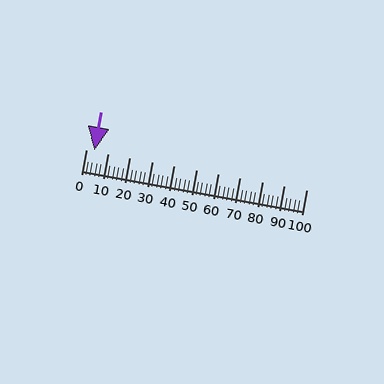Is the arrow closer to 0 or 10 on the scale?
The arrow is closer to 0.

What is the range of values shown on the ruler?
The ruler shows values from 0 to 100.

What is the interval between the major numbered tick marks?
The major tick marks are spaced 10 units apart.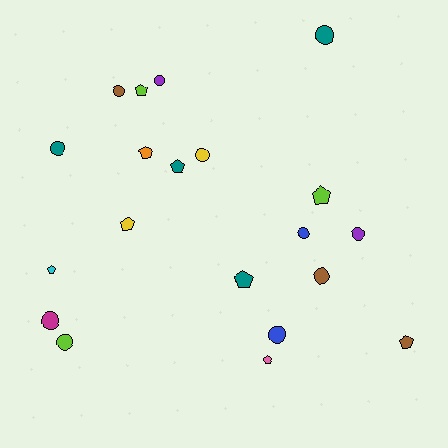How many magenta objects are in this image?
There is 1 magenta object.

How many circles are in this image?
There are 11 circles.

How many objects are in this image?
There are 20 objects.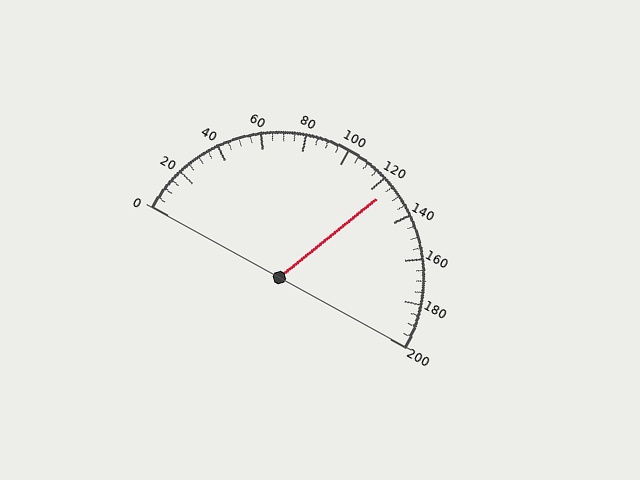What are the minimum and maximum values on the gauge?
The gauge ranges from 0 to 200.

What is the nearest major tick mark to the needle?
The nearest major tick mark is 120.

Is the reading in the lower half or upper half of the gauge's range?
The reading is in the upper half of the range (0 to 200).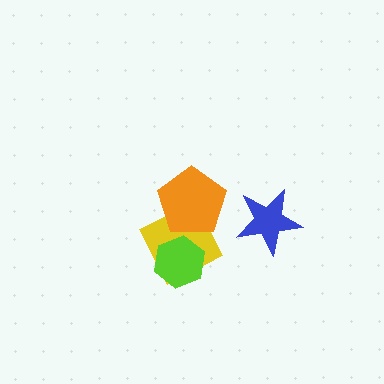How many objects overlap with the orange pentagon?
1 object overlaps with the orange pentagon.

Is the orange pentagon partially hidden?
No, no other shape covers it.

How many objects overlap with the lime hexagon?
1 object overlaps with the lime hexagon.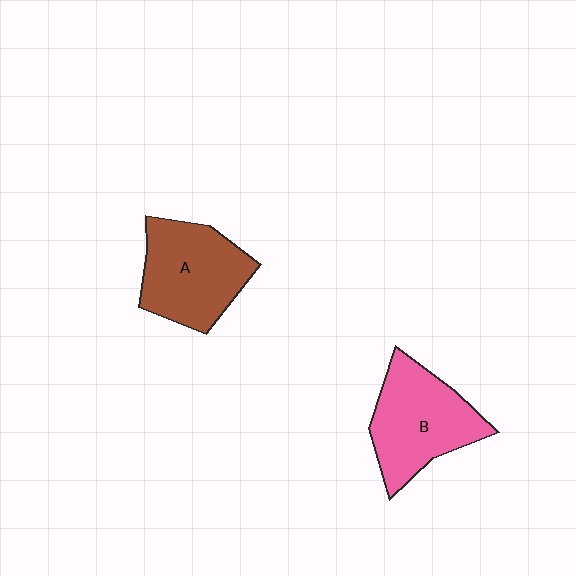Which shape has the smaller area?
Shape A (brown).